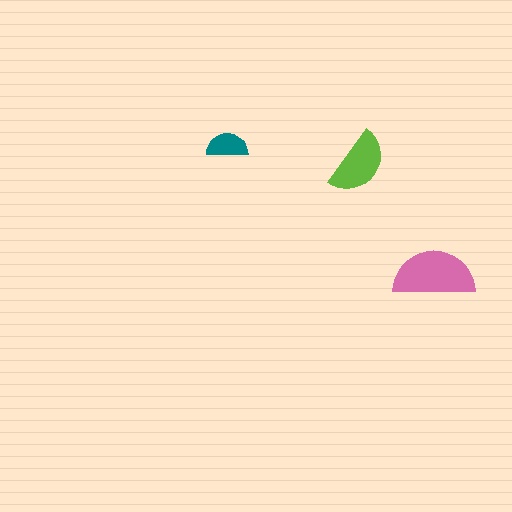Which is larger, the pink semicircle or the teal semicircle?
The pink one.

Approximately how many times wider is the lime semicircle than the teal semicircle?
About 1.5 times wider.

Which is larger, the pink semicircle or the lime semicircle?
The pink one.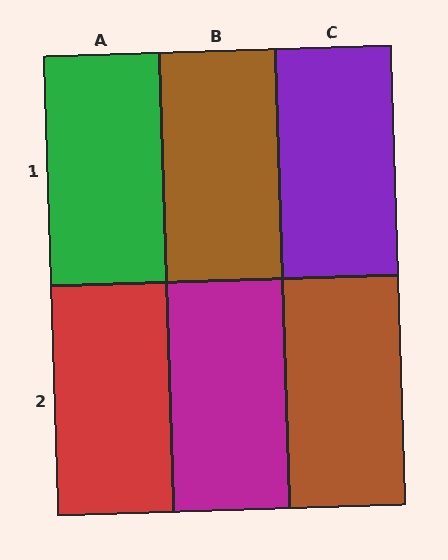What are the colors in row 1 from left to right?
Green, brown, purple.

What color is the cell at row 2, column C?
Brown.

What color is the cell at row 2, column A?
Red.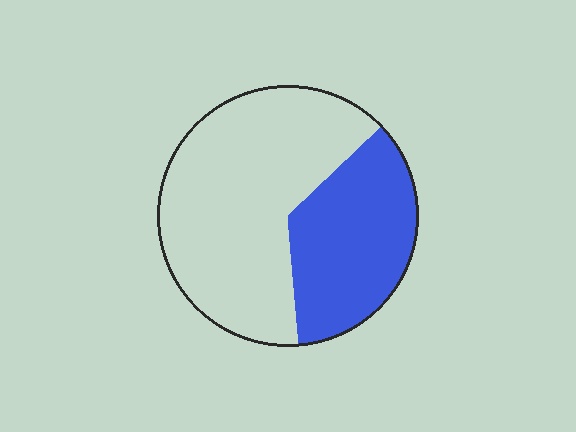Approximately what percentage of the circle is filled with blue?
Approximately 35%.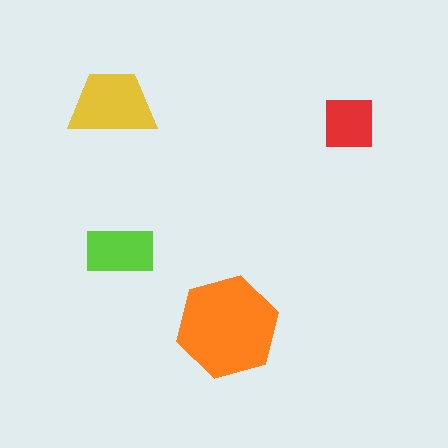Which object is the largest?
The orange hexagon.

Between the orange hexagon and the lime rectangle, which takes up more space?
The orange hexagon.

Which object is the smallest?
The red square.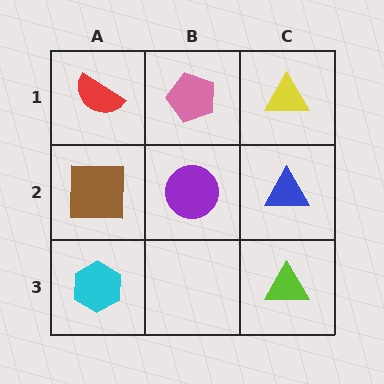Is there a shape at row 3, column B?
No, that cell is empty.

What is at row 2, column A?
A brown square.